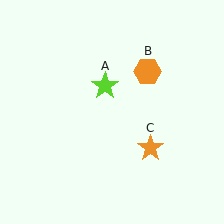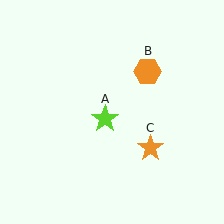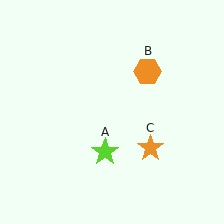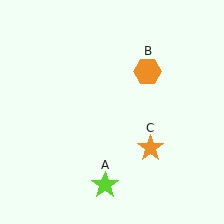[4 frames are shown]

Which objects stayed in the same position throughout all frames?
Orange hexagon (object B) and orange star (object C) remained stationary.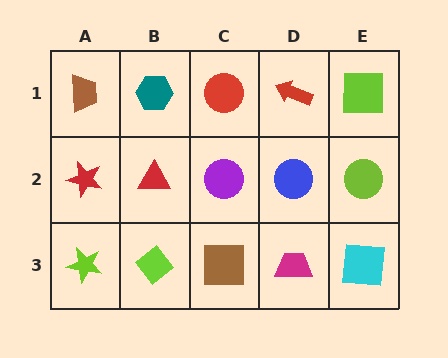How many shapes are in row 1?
5 shapes.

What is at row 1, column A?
A brown trapezoid.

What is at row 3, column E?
A cyan square.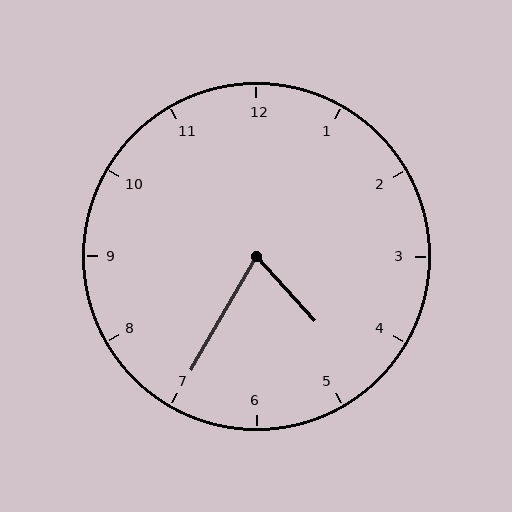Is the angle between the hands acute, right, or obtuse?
It is acute.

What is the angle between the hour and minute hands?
Approximately 72 degrees.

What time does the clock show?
4:35.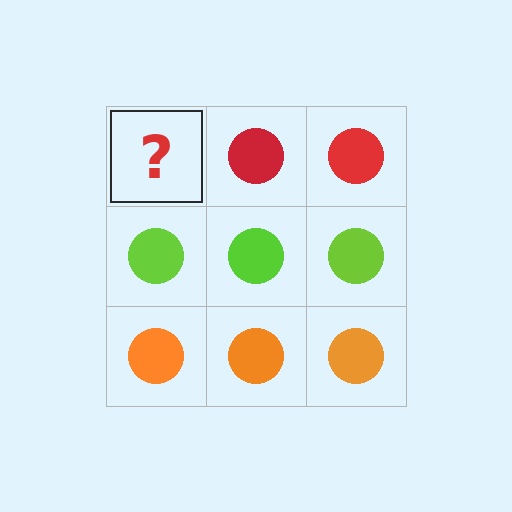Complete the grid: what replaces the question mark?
The question mark should be replaced with a red circle.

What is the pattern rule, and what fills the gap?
The rule is that each row has a consistent color. The gap should be filled with a red circle.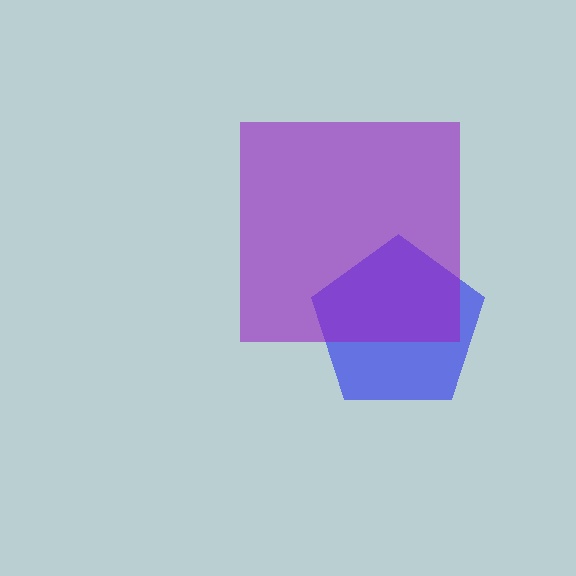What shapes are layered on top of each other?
The layered shapes are: a blue pentagon, a purple square.